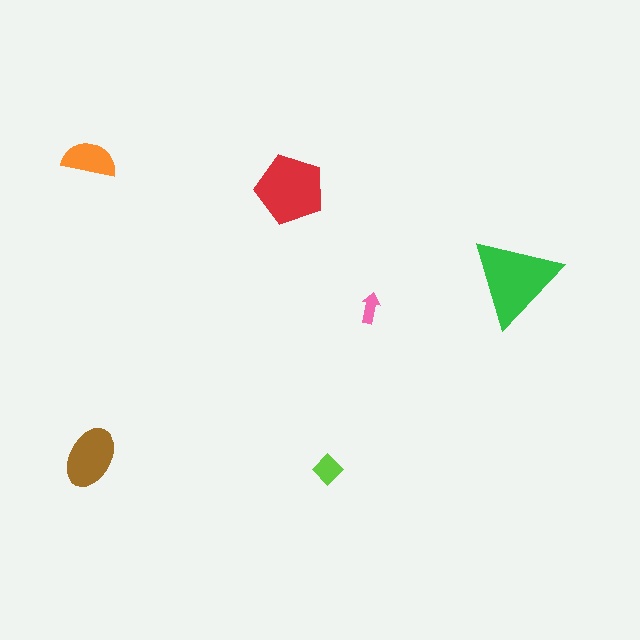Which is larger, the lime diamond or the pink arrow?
The lime diamond.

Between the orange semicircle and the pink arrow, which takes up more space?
The orange semicircle.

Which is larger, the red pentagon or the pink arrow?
The red pentagon.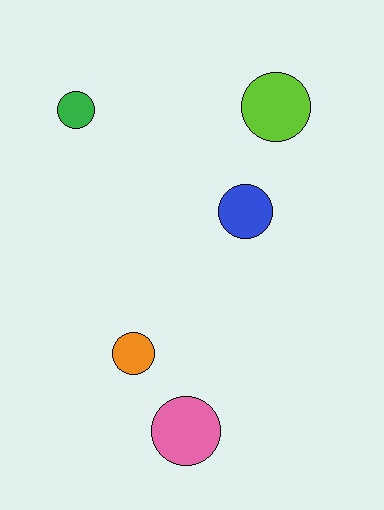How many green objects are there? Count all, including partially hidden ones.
There is 1 green object.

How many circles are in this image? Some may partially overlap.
There are 5 circles.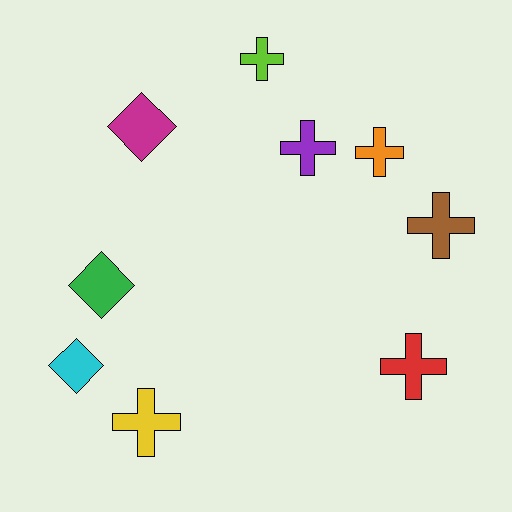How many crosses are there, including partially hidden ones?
There are 6 crosses.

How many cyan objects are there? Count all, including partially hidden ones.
There is 1 cyan object.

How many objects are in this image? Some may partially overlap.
There are 9 objects.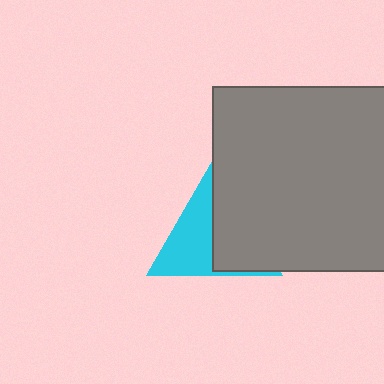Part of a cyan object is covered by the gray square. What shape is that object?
It is a triangle.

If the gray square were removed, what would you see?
You would see the complete cyan triangle.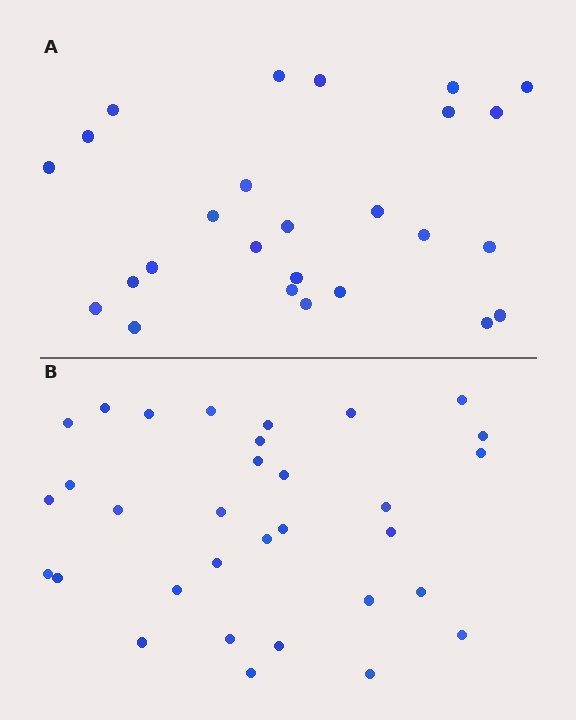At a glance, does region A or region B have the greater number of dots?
Region B (the bottom region) has more dots.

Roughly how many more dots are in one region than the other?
Region B has about 6 more dots than region A.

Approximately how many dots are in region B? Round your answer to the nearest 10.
About 30 dots. (The exact count is 32, which rounds to 30.)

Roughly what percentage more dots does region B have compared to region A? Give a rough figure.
About 25% more.